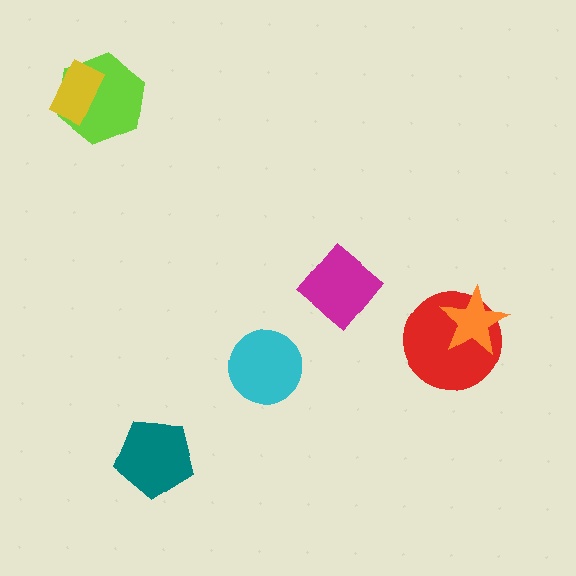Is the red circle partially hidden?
Yes, it is partially covered by another shape.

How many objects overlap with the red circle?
1 object overlaps with the red circle.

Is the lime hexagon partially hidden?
Yes, it is partially covered by another shape.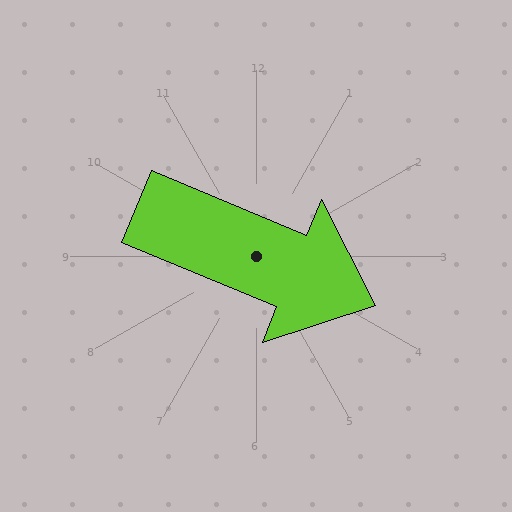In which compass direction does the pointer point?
Southeast.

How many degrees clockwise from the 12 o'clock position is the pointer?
Approximately 113 degrees.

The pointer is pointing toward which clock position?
Roughly 4 o'clock.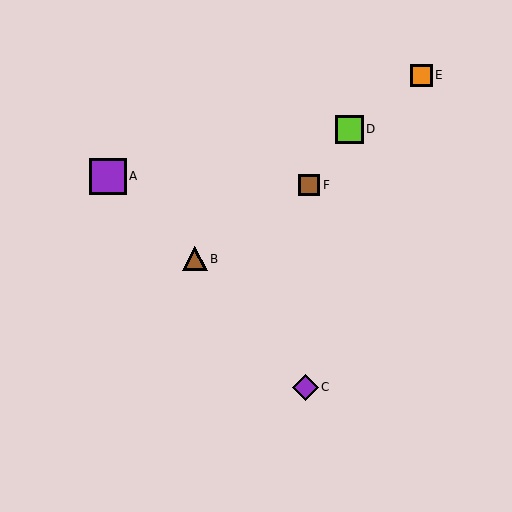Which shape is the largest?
The purple square (labeled A) is the largest.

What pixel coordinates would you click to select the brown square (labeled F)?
Click at (309, 185) to select the brown square F.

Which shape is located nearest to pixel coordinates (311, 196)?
The brown square (labeled F) at (309, 185) is nearest to that location.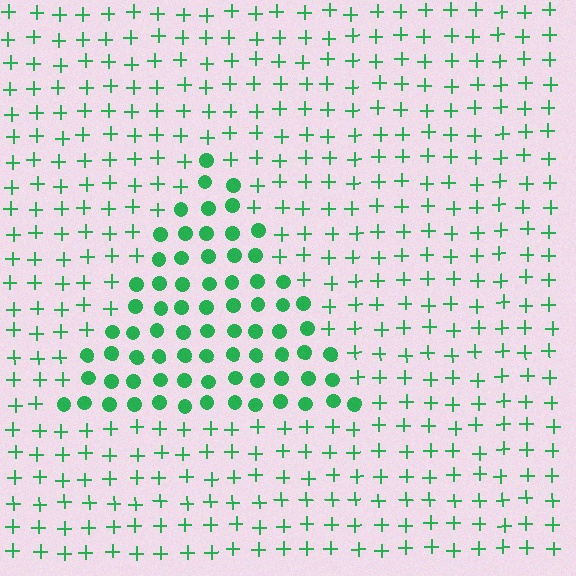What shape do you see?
I see a triangle.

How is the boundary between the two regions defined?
The boundary is defined by a change in element shape: circles inside vs. plus signs outside. All elements share the same color and spacing.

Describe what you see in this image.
The image is filled with small green elements arranged in a uniform grid. A triangle-shaped region contains circles, while the surrounding area contains plus signs. The boundary is defined purely by the change in element shape.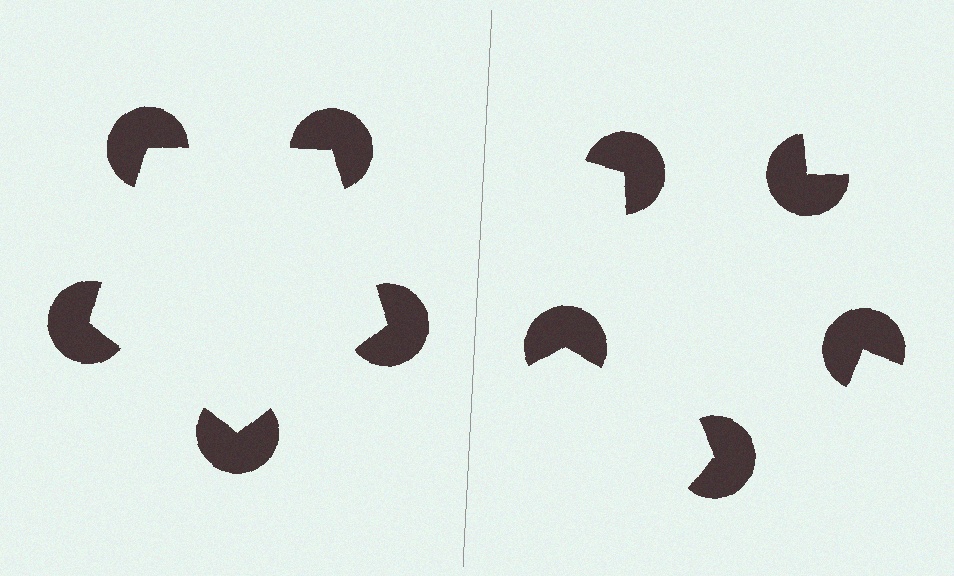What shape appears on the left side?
An illusory pentagon.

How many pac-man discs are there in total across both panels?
10 — 5 on each side.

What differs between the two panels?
The pac-man discs are positioned identically on both sides; only the wedge orientations differ. On the left they align to a pentagon; on the right they are misaligned.